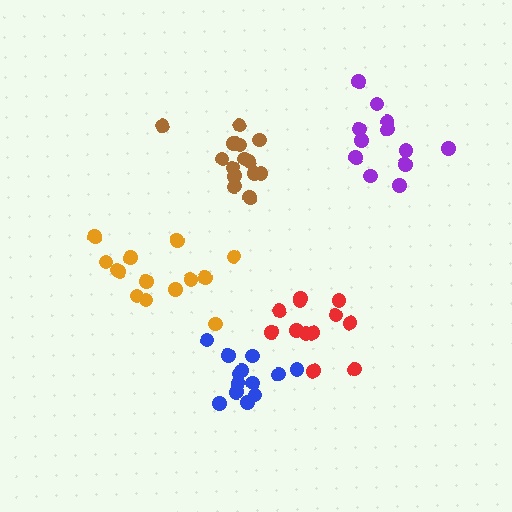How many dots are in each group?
Group 1: 12 dots, Group 2: 12 dots, Group 3: 13 dots, Group 4: 14 dots, Group 5: 14 dots (65 total).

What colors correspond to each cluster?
The clusters are colored: purple, red, blue, orange, brown.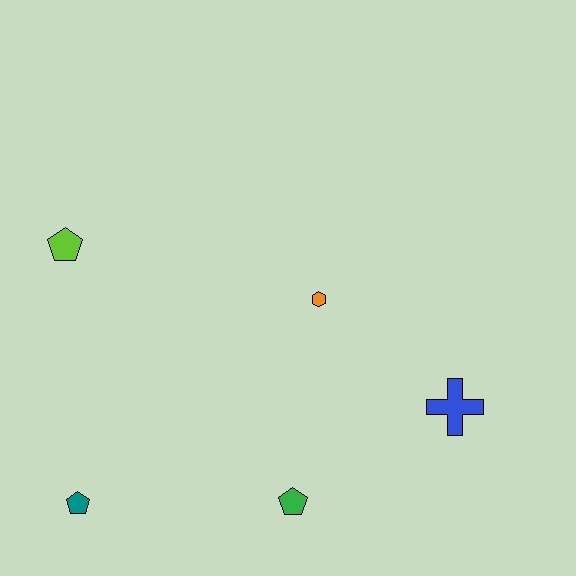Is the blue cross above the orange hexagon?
No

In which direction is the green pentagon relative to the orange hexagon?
The green pentagon is below the orange hexagon.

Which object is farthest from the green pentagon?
The lime pentagon is farthest from the green pentagon.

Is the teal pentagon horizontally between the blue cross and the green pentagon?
No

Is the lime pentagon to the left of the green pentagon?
Yes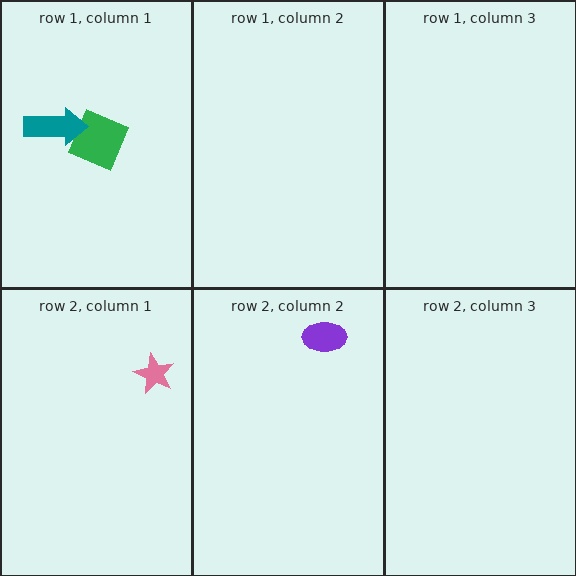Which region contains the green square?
The row 1, column 1 region.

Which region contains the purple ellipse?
The row 2, column 2 region.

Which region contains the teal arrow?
The row 1, column 1 region.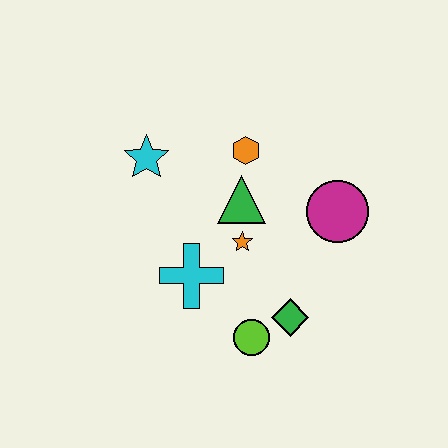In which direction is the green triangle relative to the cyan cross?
The green triangle is above the cyan cross.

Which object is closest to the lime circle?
The green diamond is closest to the lime circle.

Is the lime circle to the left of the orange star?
No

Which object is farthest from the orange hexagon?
The lime circle is farthest from the orange hexagon.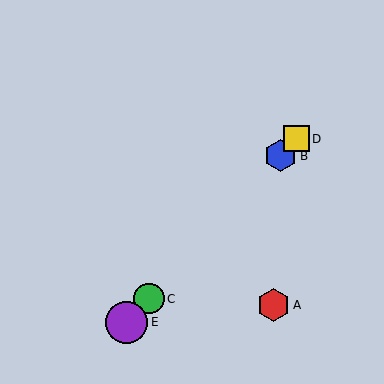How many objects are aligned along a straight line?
4 objects (B, C, D, E) are aligned along a straight line.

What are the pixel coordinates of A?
Object A is at (273, 305).